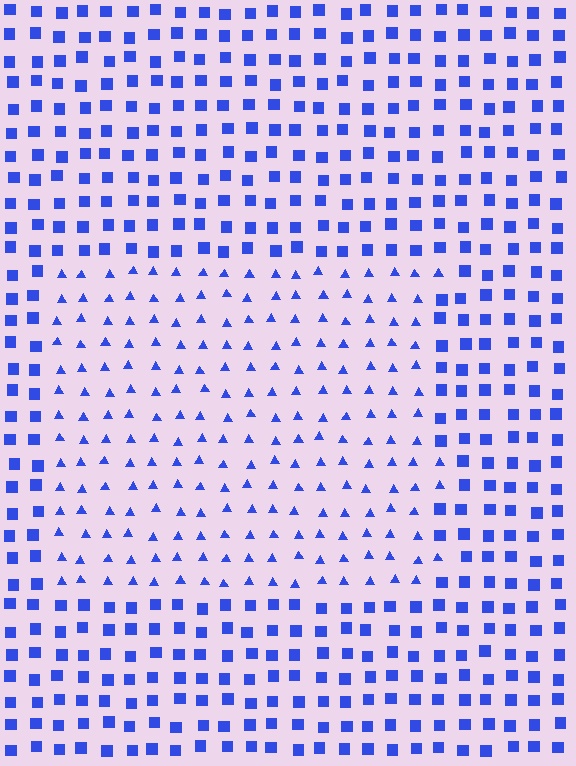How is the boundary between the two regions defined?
The boundary is defined by a change in element shape: triangles inside vs. squares outside. All elements share the same color and spacing.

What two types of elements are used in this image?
The image uses triangles inside the rectangle region and squares outside it.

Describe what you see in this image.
The image is filled with small blue elements arranged in a uniform grid. A rectangle-shaped region contains triangles, while the surrounding area contains squares. The boundary is defined purely by the change in element shape.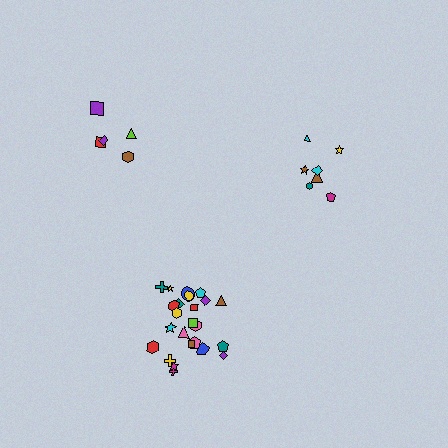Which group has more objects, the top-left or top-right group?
The top-right group.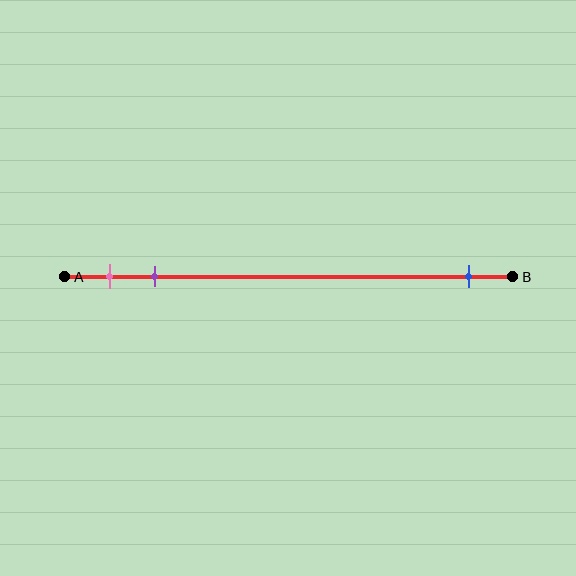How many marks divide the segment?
There are 3 marks dividing the segment.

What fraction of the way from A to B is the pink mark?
The pink mark is approximately 10% (0.1) of the way from A to B.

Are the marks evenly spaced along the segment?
No, the marks are not evenly spaced.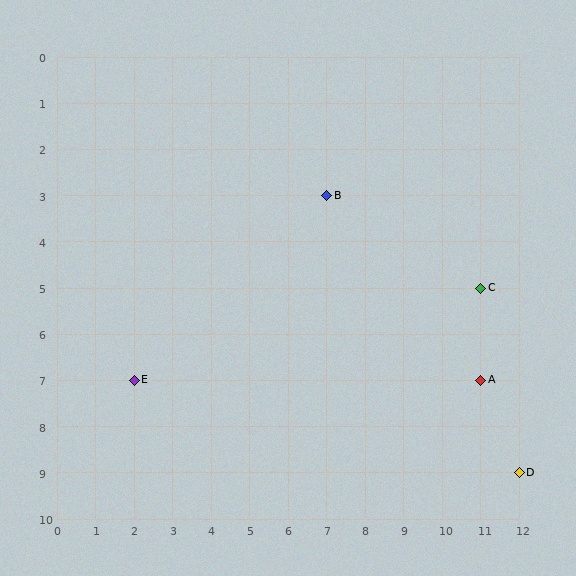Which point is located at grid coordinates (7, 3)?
Point B is at (7, 3).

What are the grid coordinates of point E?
Point E is at grid coordinates (2, 7).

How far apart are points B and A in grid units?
Points B and A are 4 columns and 4 rows apart (about 5.7 grid units diagonally).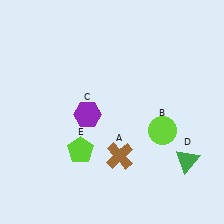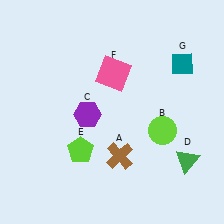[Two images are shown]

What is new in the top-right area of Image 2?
A teal diamond (G) was added in the top-right area of Image 2.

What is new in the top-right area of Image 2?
A pink square (F) was added in the top-right area of Image 2.